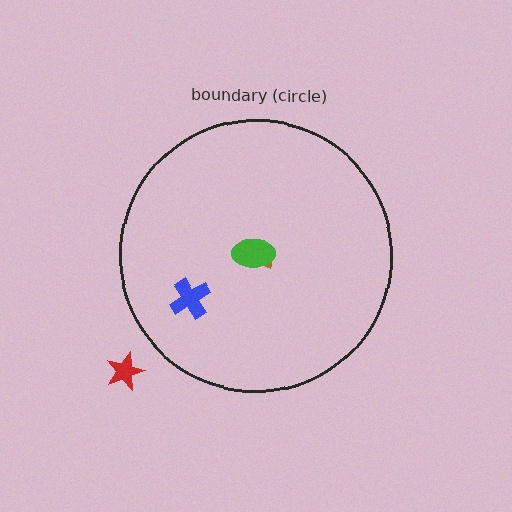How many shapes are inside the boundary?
3 inside, 1 outside.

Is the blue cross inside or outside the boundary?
Inside.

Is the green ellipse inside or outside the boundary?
Inside.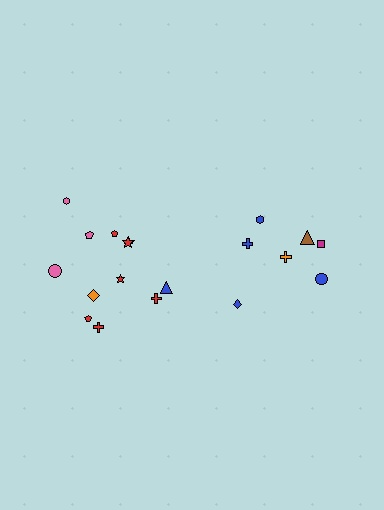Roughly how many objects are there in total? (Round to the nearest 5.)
Roughly 20 objects in total.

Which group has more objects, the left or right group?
The left group.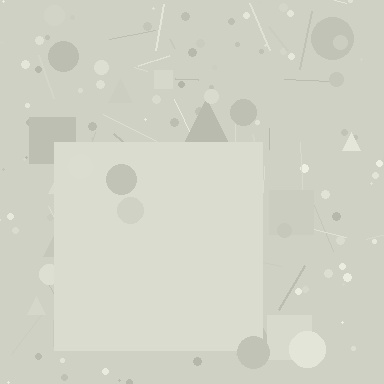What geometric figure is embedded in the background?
A square is embedded in the background.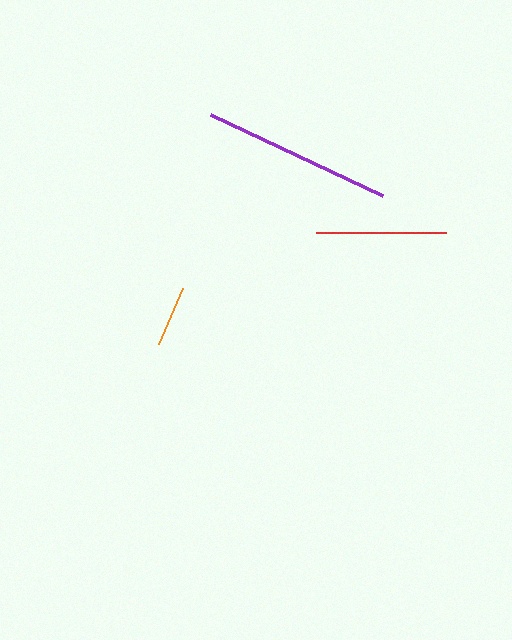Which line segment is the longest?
The purple line is the longest at approximately 190 pixels.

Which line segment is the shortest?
The orange line is the shortest at approximately 60 pixels.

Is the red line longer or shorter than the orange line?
The red line is longer than the orange line.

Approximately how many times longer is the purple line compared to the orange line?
The purple line is approximately 3.1 times the length of the orange line.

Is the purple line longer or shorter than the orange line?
The purple line is longer than the orange line.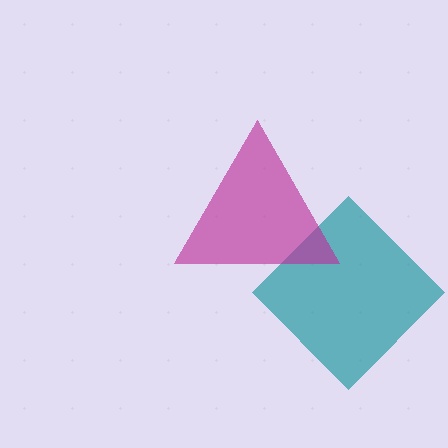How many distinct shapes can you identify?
There are 2 distinct shapes: a teal diamond, a magenta triangle.